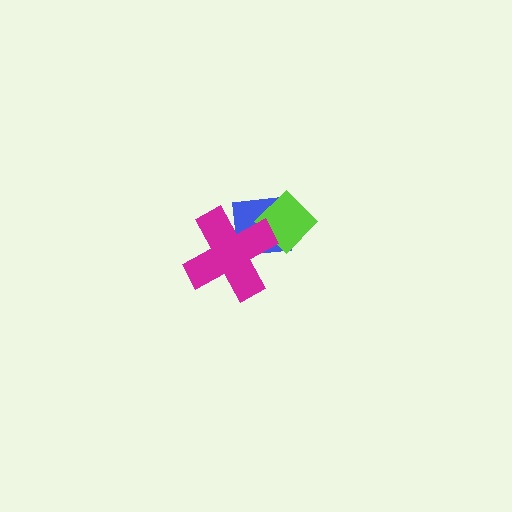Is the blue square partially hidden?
Yes, it is partially covered by another shape.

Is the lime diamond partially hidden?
Yes, it is partially covered by another shape.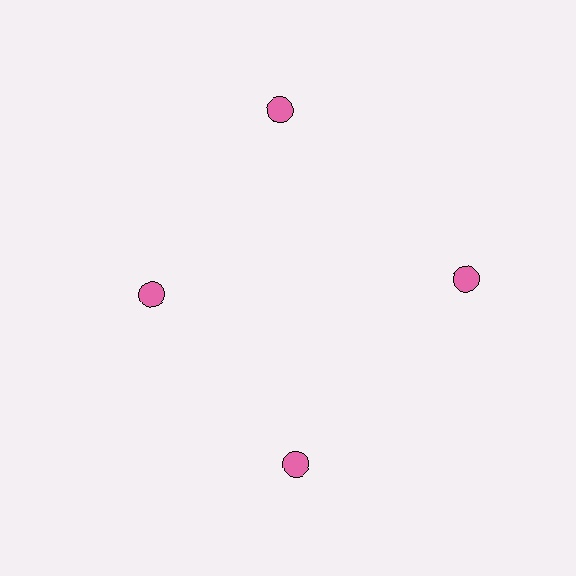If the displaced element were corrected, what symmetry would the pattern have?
It would have 4-fold rotational symmetry — the pattern would map onto itself every 90 degrees.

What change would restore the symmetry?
The symmetry would be restored by moving it outward, back onto the ring so that all 4 circles sit at equal angles and equal distance from the center.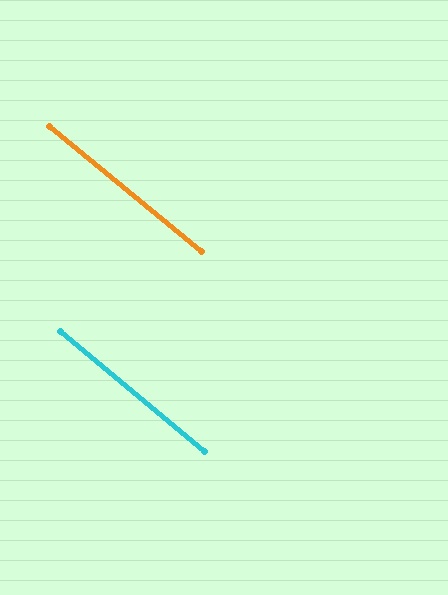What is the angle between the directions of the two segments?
Approximately 0 degrees.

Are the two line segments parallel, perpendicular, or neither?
Parallel — their directions differ by only 0.2°.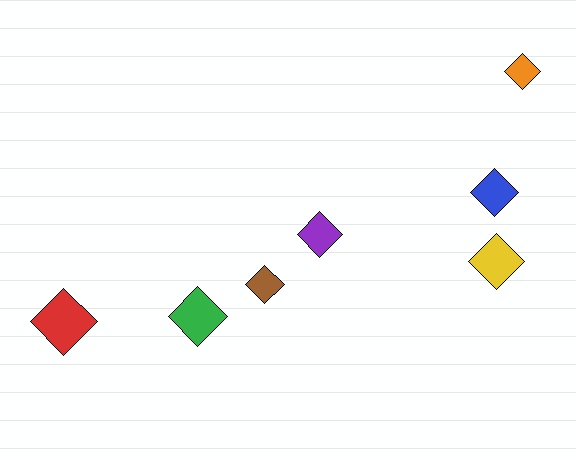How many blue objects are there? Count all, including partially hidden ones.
There is 1 blue object.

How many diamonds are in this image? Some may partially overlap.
There are 7 diamonds.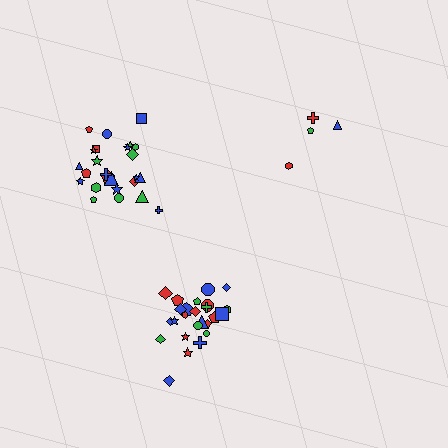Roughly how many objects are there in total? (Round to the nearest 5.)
Roughly 55 objects in total.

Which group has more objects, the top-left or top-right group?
The top-left group.